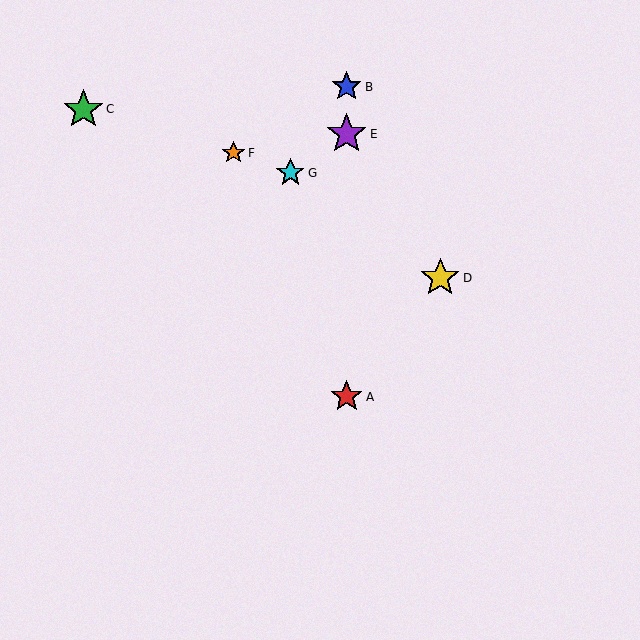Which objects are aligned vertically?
Objects A, B, E are aligned vertically.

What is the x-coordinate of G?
Object G is at x≈290.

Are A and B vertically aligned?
Yes, both are at x≈347.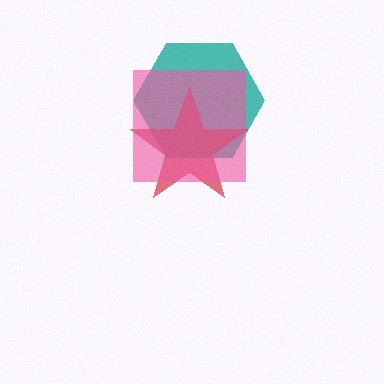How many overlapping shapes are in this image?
There are 3 overlapping shapes in the image.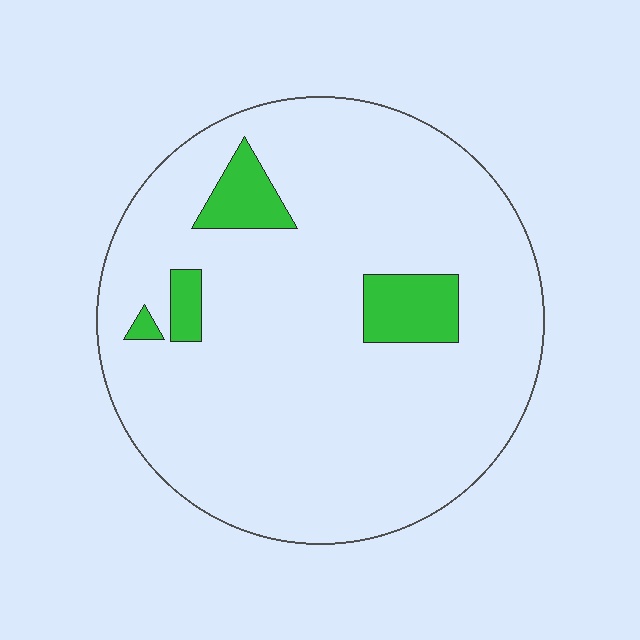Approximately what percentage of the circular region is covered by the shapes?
Approximately 10%.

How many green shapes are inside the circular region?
4.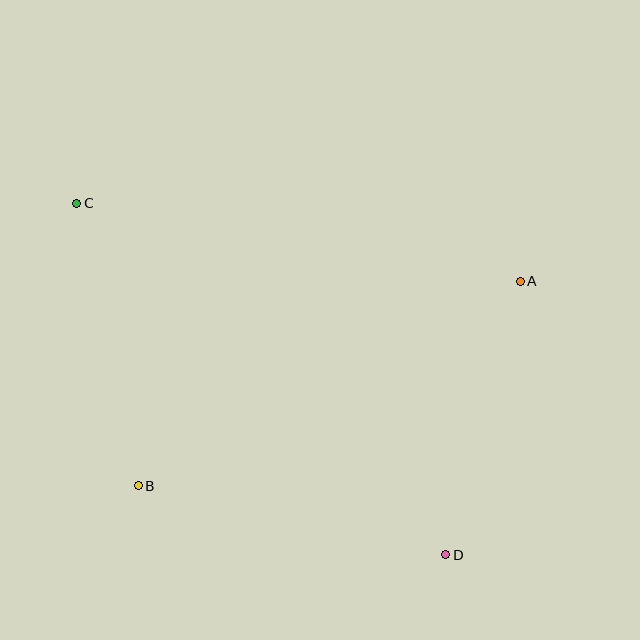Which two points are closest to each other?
Points A and D are closest to each other.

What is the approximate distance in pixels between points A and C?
The distance between A and C is approximately 450 pixels.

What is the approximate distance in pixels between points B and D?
The distance between B and D is approximately 315 pixels.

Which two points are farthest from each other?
Points C and D are farthest from each other.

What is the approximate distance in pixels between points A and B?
The distance between A and B is approximately 434 pixels.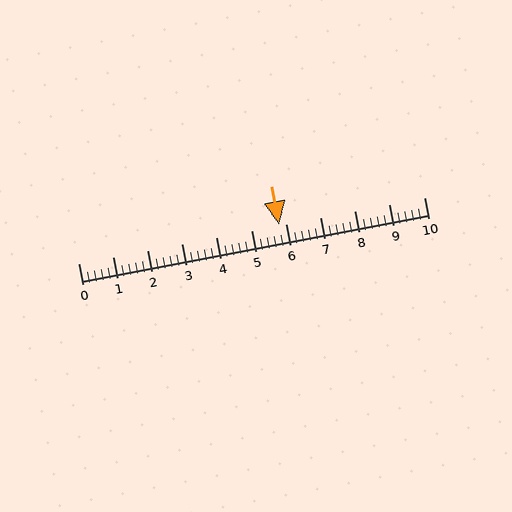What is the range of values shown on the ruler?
The ruler shows values from 0 to 10.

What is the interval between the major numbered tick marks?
The major tick marks are spaced 1 units apart.